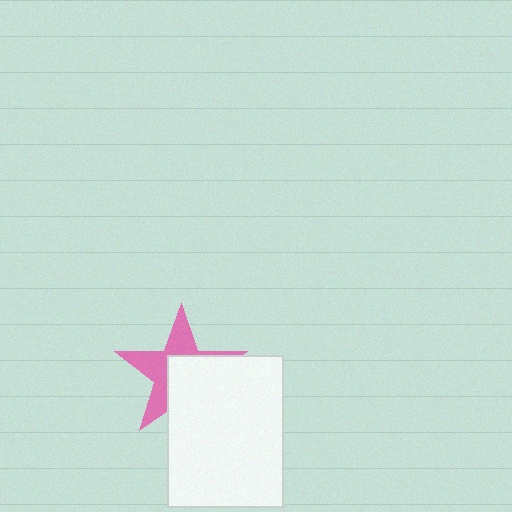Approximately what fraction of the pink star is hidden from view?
Roughly 50% of the pink star is hidden behind the white rectangle.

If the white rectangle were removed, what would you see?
You would see the complete pink star.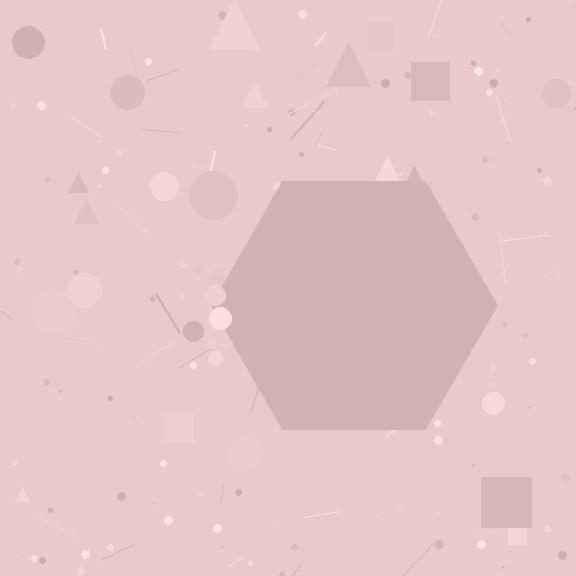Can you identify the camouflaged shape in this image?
The camouflaged shape is a hexagon.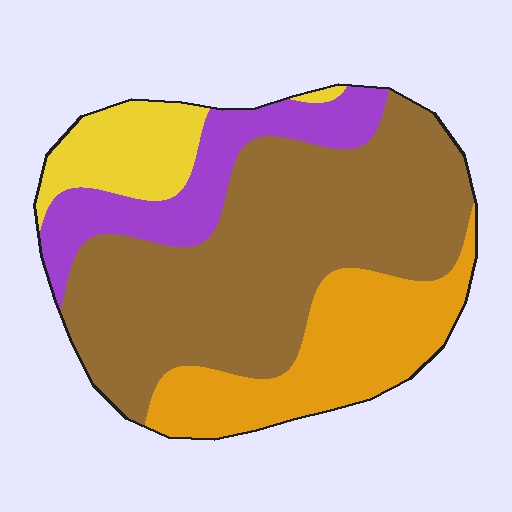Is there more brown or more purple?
Brown.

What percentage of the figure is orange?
Orange takes up less than a quarter of the figure.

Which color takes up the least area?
Yellow, at roughly 10%.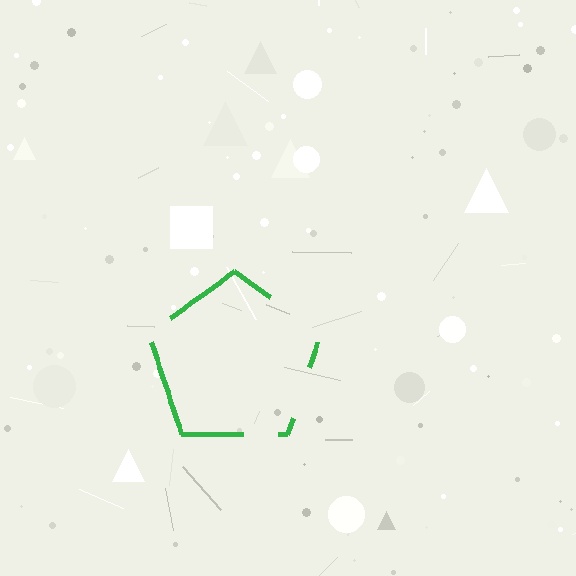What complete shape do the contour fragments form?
The contour fragments form a pentagon.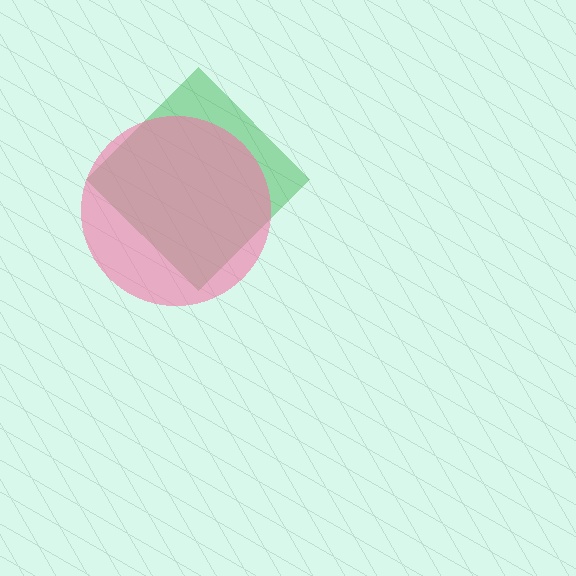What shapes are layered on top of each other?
The layered shapes are: a green diamond, a pink circle.